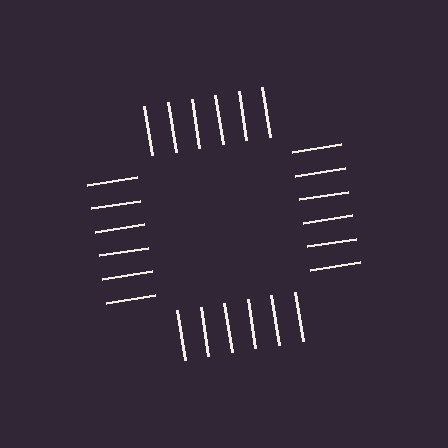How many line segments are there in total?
24 — 6 along each of the 4 edges.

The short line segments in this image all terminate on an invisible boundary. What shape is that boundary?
An illusory square — the line segments terminate on its edges but no continuous stroke is drawn.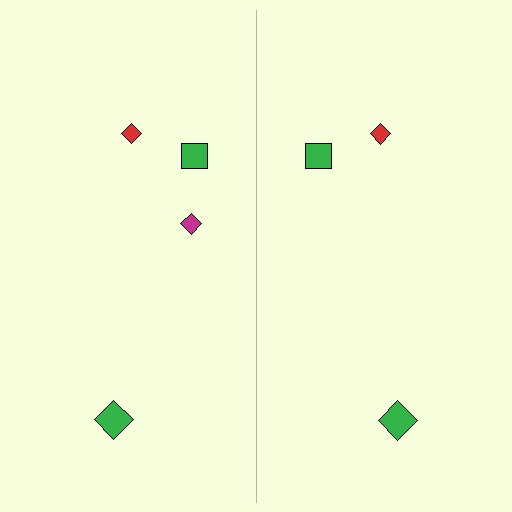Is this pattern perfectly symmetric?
No, the pattern is not perfectly symmetric. A magenta diamond is missing from the right side.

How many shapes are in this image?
There are 7 shapes in this image.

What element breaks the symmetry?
A magenta diamond is missing from the right side.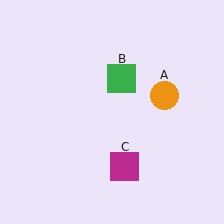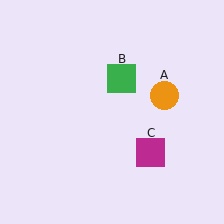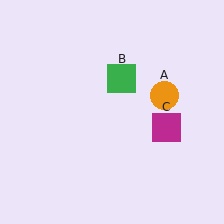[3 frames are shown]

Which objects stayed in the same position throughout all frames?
Orange circle (object A) and green square (object B) remained stationary.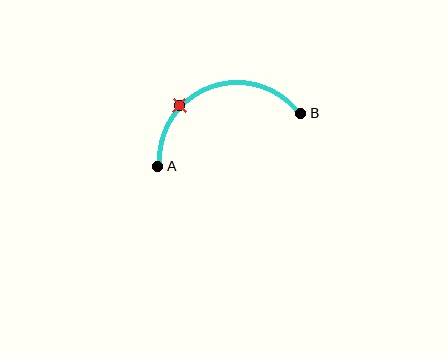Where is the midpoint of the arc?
The arc midpoint is the point on the curve farthest from the straight line joining A and B. It sits above that line.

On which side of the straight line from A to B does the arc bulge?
The arc bulges above the straight line connecting A and B.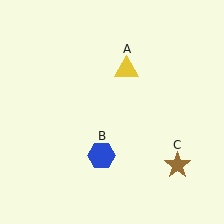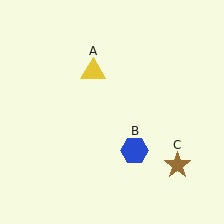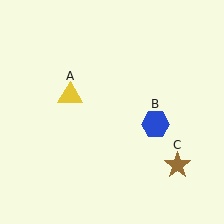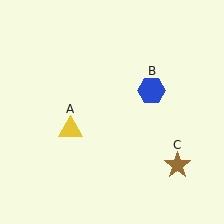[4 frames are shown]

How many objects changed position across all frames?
2 objects changed position: yellow triangle (object A), blue hexagon (object B).